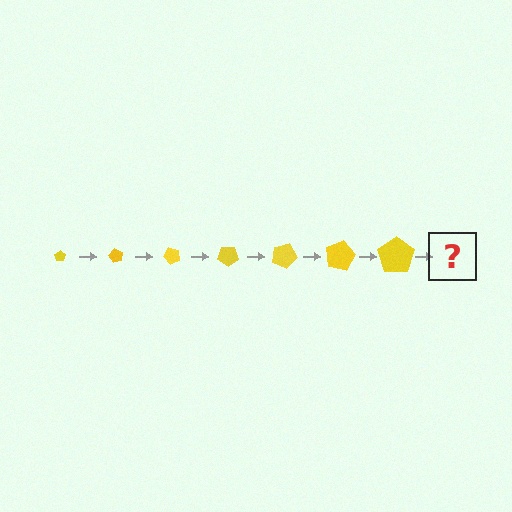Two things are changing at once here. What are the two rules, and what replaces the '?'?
The two rules are that the pentagon grows larger each step and it rotates 60 degrees each step. The '?' should be a pentagon, larger than the previous one and rotated 420 degrees from the start.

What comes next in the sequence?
The next element should be a pentagon, larger than the previous one and rotated 420 degrees from the start.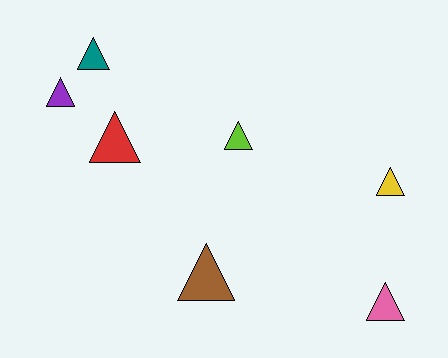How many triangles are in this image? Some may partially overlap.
There are 7 triangles.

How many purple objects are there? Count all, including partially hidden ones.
There is 1 purple object.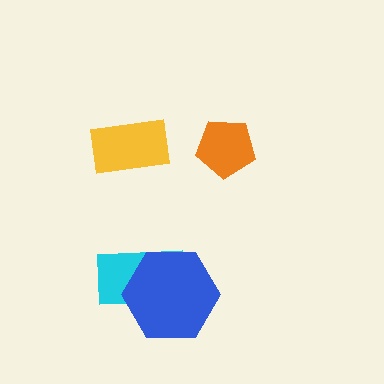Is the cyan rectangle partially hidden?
Yes, it is partially covered by another shape.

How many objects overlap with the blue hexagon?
1 object overlaps with the blue hexagon.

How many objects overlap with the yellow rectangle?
0 objects overlap with the yellow rectangle.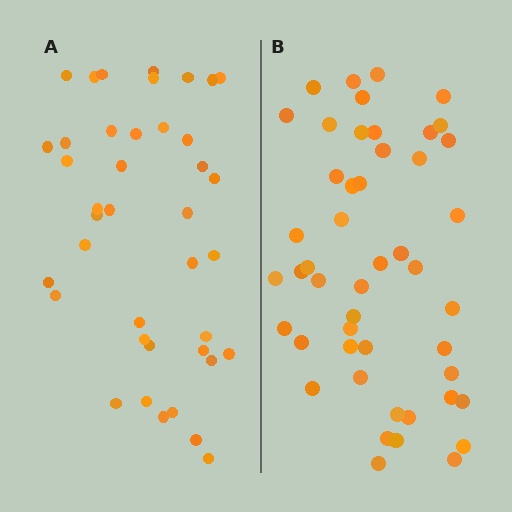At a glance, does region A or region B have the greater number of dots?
Region B (the right region) has more dots.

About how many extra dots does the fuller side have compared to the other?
Region B has roughly 8 or so more dots than region A.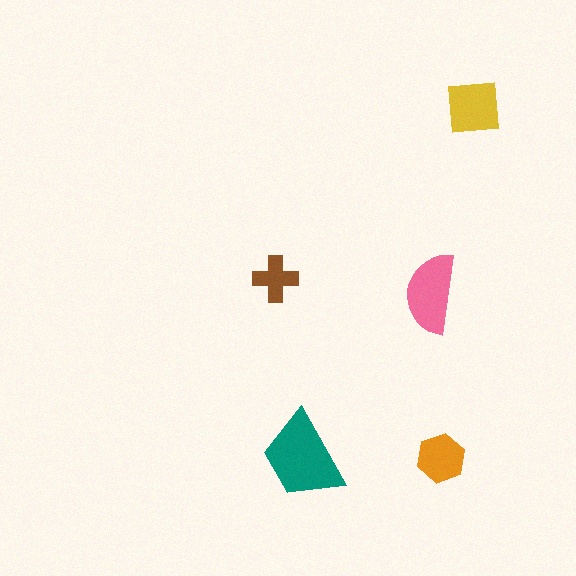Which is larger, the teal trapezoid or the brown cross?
The teal trapezoid.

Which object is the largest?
The teal trapezoid.